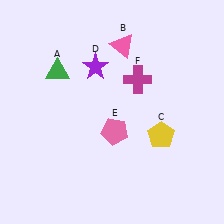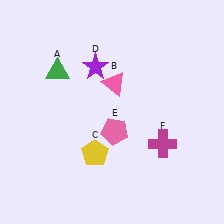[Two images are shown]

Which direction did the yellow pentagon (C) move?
The yellow pentagon (C) moved left.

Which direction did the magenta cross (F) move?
The magenta cross (F) moved down.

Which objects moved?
The objects that moved are: the pink triangle (B), the yellow pentagon (C), the magenta cross (F).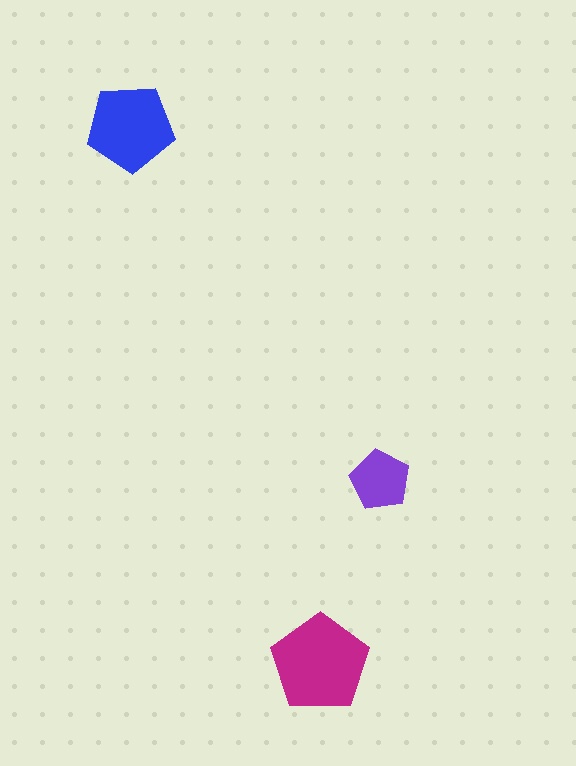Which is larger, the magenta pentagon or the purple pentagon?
The magenta one.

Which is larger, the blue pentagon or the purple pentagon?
The blue one.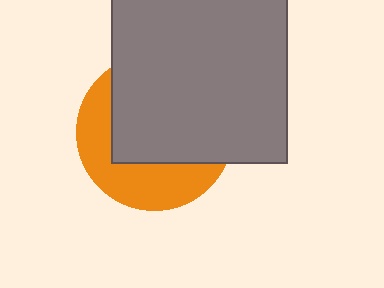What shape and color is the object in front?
The object in front is a gray square.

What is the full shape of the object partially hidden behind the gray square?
The partially hidden object is an orange circle.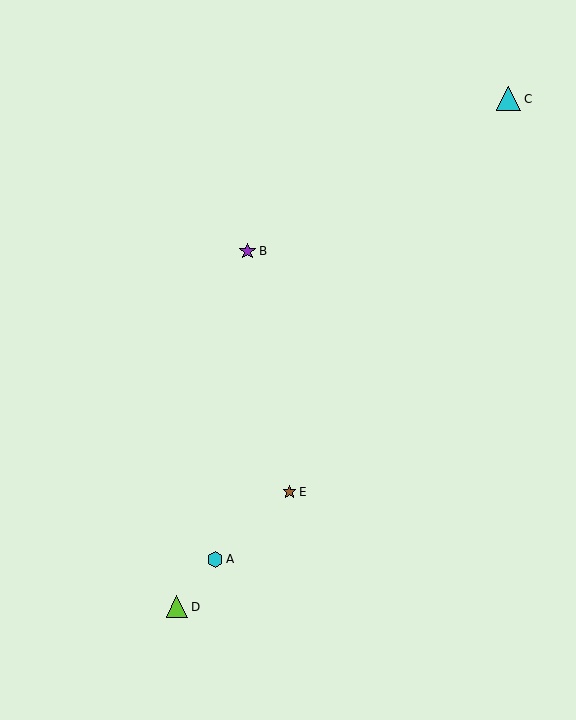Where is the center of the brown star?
The center of the brown star is at (289, 492).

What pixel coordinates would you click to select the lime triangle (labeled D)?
Click at (177, 607) to select the lime triangle D.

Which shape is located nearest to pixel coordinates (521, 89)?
The cyan triangle (labeled C) at (509, 99) is nearest to that location.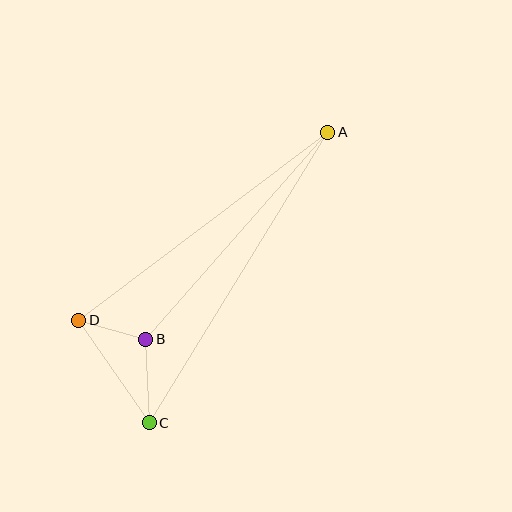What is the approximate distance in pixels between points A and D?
The distance between A and D is approximately 312 pixels.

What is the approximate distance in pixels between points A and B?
The distance between A and B is approximately 276 pixels.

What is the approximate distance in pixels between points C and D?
The distance between C and D is approximately 125 pixels.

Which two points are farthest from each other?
Points A and C are farthest from each other.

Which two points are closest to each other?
Points B and D are closest to each other.